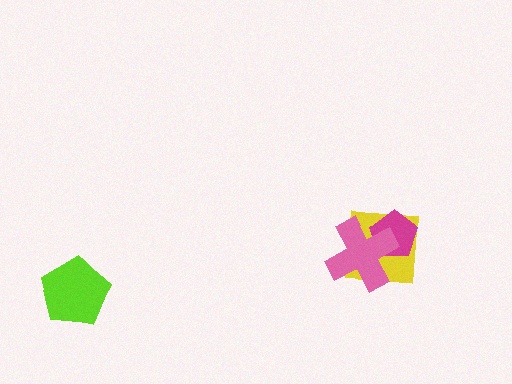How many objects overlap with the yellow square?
2 objects overlap with the yellow square.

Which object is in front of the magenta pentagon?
The pink cross is in front of the magenta pentagon.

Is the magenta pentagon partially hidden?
Yes, it is partially covered by another shape.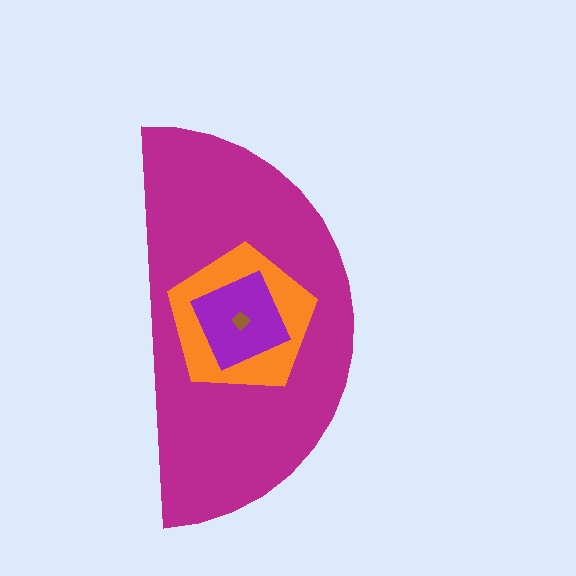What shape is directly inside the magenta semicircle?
The orange pentagon.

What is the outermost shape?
The magenta semicircle.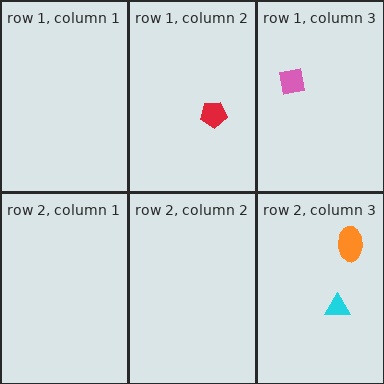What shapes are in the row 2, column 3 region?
The orange ellipse, the cyan triangle.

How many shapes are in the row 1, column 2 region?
1.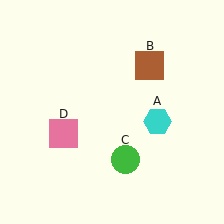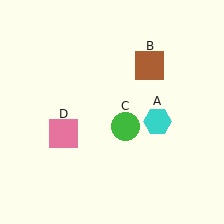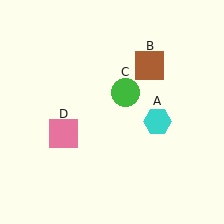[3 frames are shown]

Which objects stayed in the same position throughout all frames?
Cyan hexagon (object A) and brown square (object B) and pink square (object D) remained stationary.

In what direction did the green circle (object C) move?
The green circle (object C) moved up.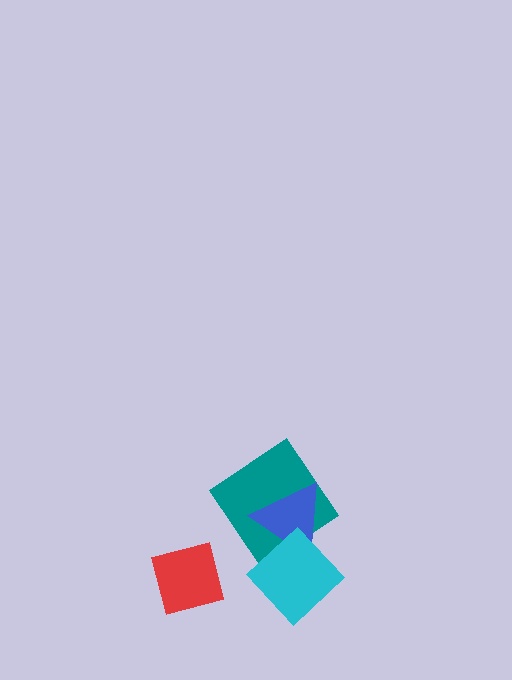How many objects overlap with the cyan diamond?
2 objects overlap with the cyan diamond.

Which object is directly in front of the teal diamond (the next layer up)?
The blue triangle is directly in front of the teal diamond.